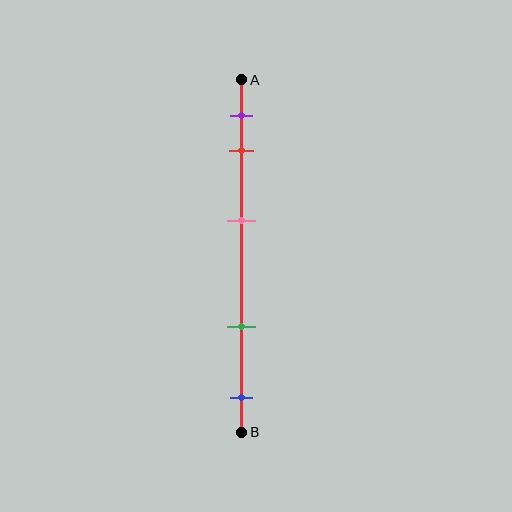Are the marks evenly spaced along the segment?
No, the marks are not evenly spaced.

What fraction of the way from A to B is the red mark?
The red mark is approximately 20% (0.2) of the way from A to B.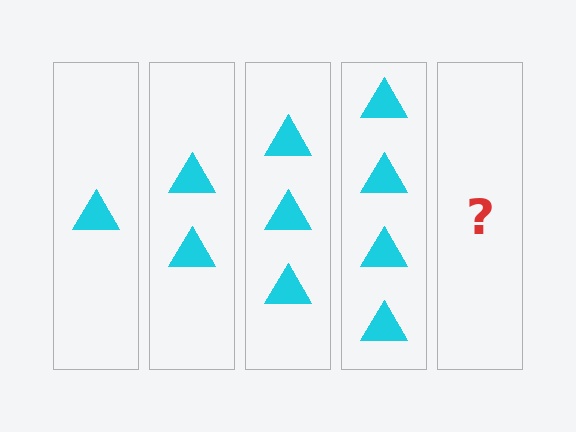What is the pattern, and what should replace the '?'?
The pattern is that each step adds one more triangle. The '?' should be 5 triangles.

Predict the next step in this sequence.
The next step is 5 triangles.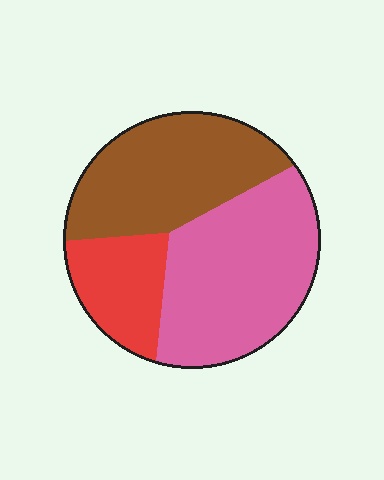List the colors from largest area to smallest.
From largest to smallest: pink, brown, red.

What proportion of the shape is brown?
Brown covers around 35% of the shape.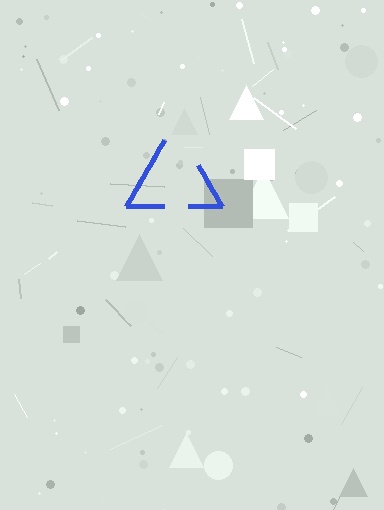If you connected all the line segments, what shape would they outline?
They would outline a triangle.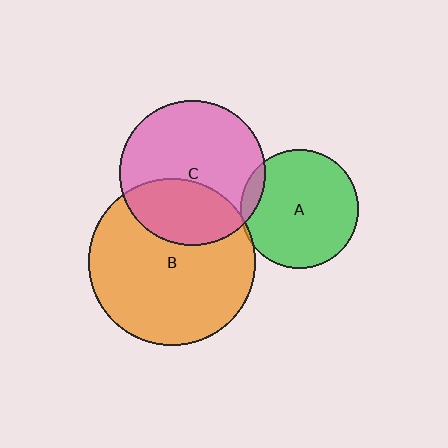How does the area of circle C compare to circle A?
Approximately 1.5 times.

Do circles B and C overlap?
Yes.